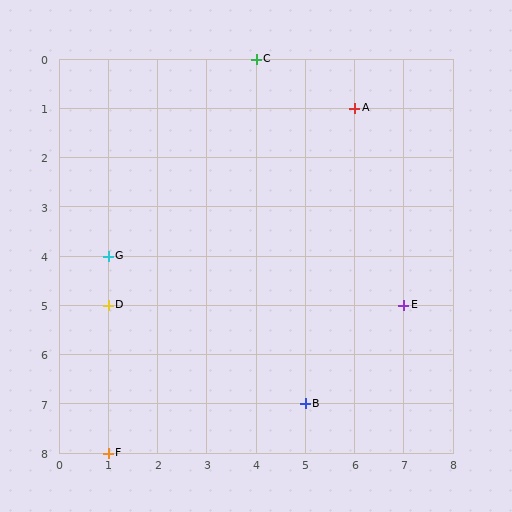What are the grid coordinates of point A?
Point A is at grid coordinates (6, 1).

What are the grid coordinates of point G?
Point G is at grid coordinates (1, 4).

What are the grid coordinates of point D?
Point D is at grid coordinates (1, 5).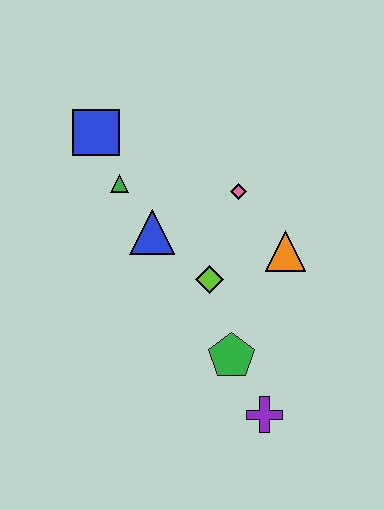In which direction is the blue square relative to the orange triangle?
The blue square is to the left of the orange triangle.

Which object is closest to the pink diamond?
The orange triangle is closest to the pink diamond.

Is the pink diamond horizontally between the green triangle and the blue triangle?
No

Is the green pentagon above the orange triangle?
No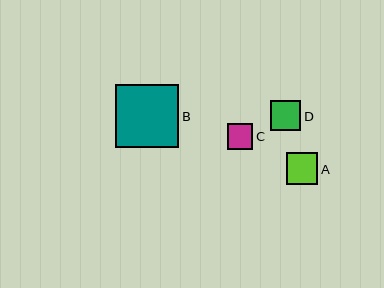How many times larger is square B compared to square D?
Square B is approximately 2.1 times the size of square D.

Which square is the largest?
Square B is the largest with a size of approximately 63 pixels.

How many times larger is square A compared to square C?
Square A is approximately 1.2 times the size of square C.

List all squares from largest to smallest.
From largest to smallest: B, A, D, C.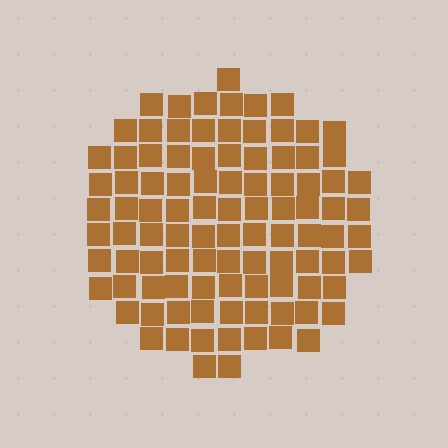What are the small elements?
The small elements are squares.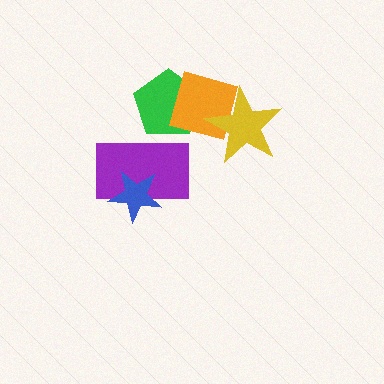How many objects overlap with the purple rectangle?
2 objects overlap with the purple rectangle.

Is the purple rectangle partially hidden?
Yes, it is partially covered by another shape.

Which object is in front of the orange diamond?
The yellow star is in front of the orange diamond.